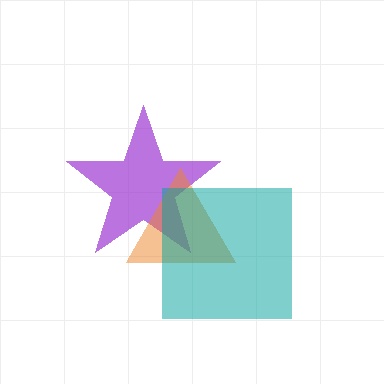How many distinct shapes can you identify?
There are 3 distinct shapes: a purple star, an orange triangle, a teal square.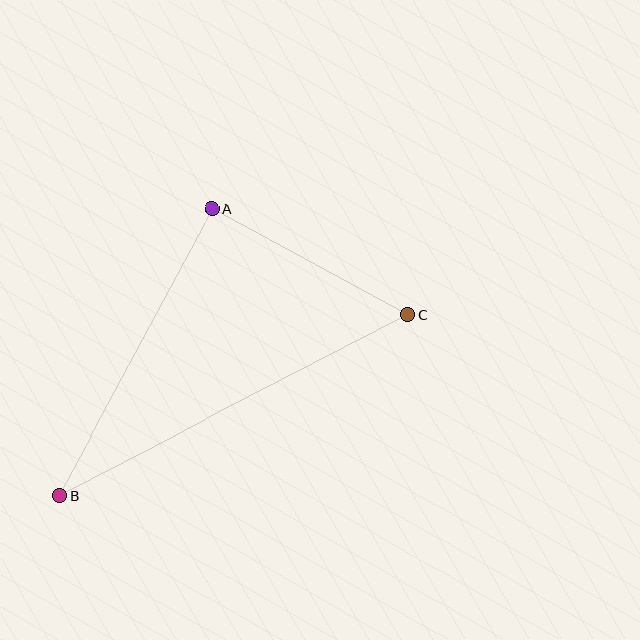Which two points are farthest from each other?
Points B and C are farthest from each other.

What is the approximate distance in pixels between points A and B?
The distance between A and B is approximately 325 pixels.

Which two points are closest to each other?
Points A and C are closest to each other.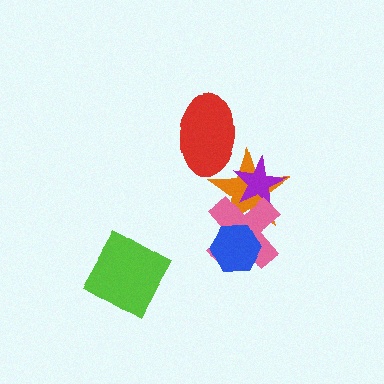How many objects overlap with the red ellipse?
1 object overlaps with the red ellipse.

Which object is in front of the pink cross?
The blue hexagon is in front of the pink cross.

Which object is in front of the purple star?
The pink cross is in front of the purple star.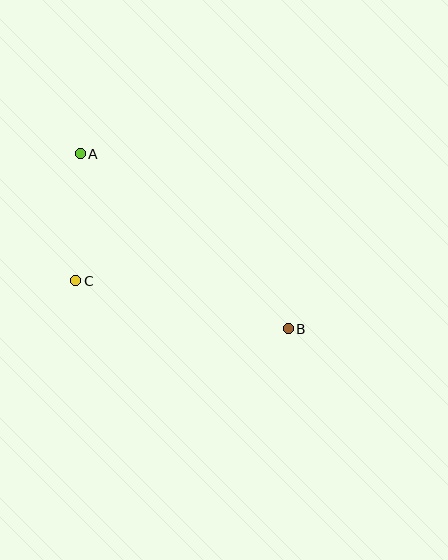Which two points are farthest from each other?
Points A and B are farthest from each other.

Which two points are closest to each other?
Points A and C are closest to each other.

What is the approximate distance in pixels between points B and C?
The distance between B and C is approximately 218 pixels.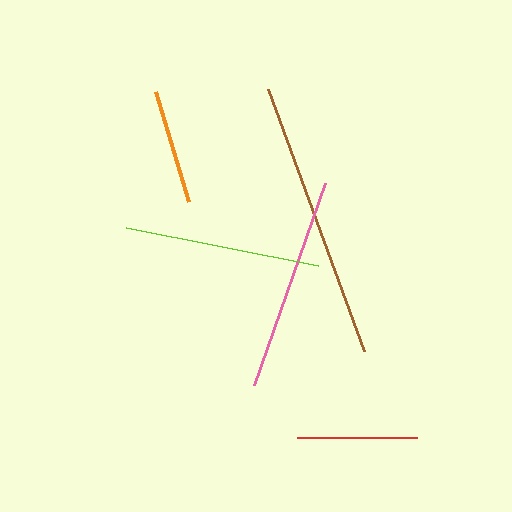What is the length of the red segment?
The red segment is approximately 120 pixels long.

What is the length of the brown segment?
The brown segment is approximately 279 pixels long.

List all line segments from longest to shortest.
From longest to shortest: brown, pink, lime, red, orange.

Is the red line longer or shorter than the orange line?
The red line is longer than the orange line.